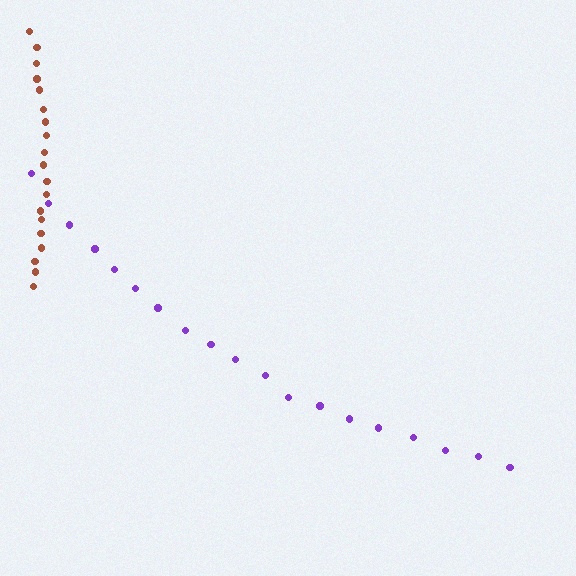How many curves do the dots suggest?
There are 2 distinct paths.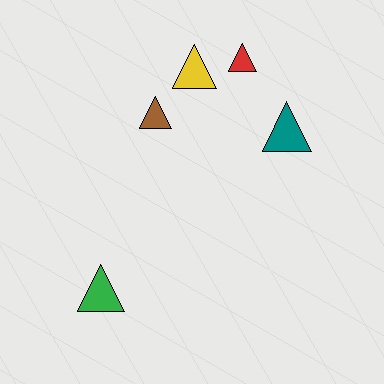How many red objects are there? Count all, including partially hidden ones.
There is 1 red object.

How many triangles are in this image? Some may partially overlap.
There are 5 triangles.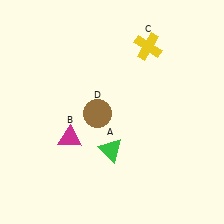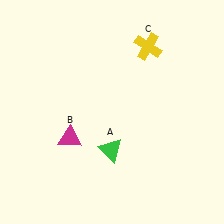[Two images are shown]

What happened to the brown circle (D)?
The brown circle (D) was removed in Image 2. It was in the bottom-left area of Image 1.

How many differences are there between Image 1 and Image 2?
There is 1 difference between the two images.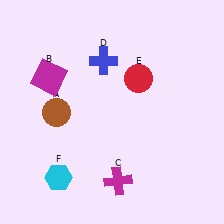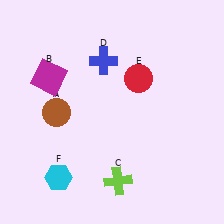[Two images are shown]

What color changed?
The cross (C) changed from magenta in Image 1 to lime in Image 2.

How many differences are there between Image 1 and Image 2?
There is 1 difference between the two images.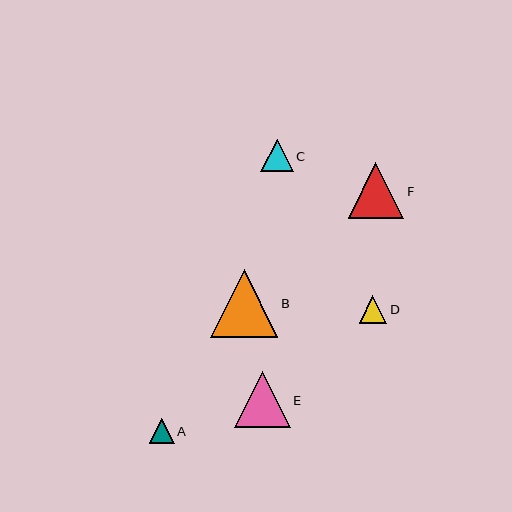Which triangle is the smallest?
Triangle A is the smallest with a size of approximately 25 pixels.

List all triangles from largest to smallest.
From largest to smallest: B, E, F, C, D, A.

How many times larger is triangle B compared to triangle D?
Triangle B is approximately 2.4 times the size of triangle D.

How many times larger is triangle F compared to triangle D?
Triangle F is approximately 2.0 times the size of triangle D.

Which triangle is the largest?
Triangle B is the largest with a size of approximately 67 pixels.